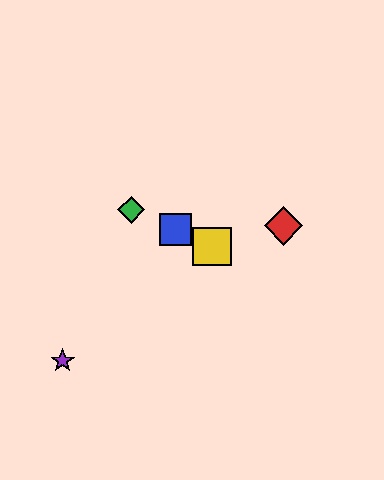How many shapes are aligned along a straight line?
3 shapes (the blue square, the green diamond, the yellow square) are aligned along a straight line.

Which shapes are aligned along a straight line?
The blue square, the green diamond, the yellow square are aligned along a straight line.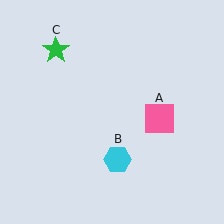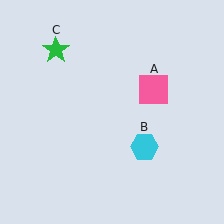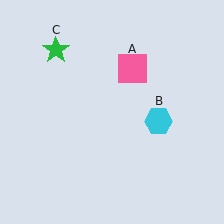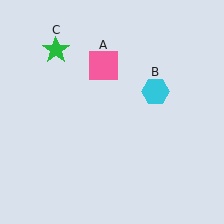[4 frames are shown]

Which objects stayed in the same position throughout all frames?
Green star (object C) remained stationary.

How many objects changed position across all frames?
2 objects changed position: pink square (object A), cyan hexagon (object B).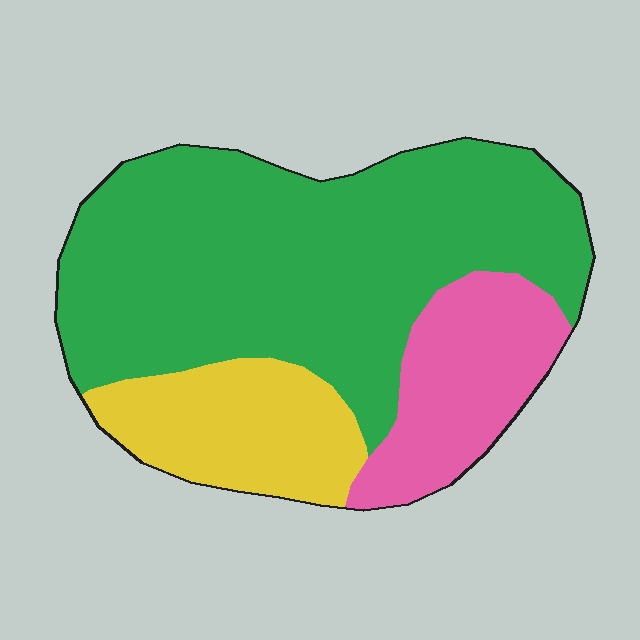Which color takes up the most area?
Green, at roughly 65%.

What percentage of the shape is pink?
Pink takes up between a sixth and a third of the shape.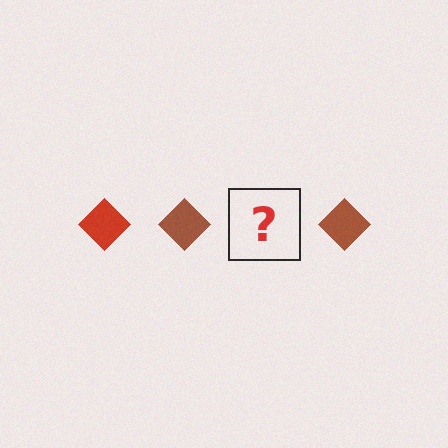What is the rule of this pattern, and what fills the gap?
The rule is that the pattern cycles through red, brown diamonds. The gap should be filled with a red diamond.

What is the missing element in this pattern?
The missing element is a red diamond.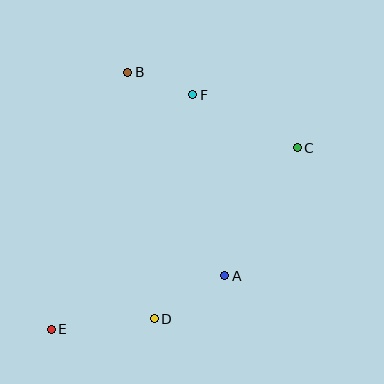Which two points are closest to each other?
Points B and F are closest to each other.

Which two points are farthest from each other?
Points C and E are farthest from each other.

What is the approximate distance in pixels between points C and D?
The distance between C and D is approximately 223 pixels.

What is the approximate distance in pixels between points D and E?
The distance between D and E is approximately 103 pixels.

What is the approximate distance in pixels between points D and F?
The distance between D and F is approximately 227 pixels.